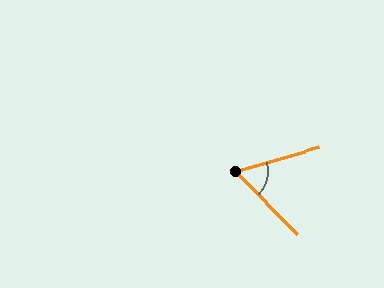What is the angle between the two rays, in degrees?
Approximately 61 degrees.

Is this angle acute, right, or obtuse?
It is acute.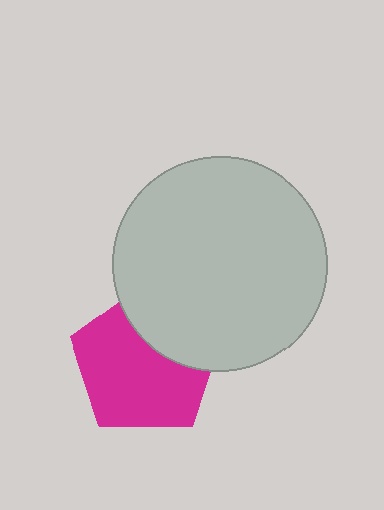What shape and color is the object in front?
The object in front is a light gray circle.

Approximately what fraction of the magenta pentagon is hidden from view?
Roughly 31% of the magenta pentagon is hidden behind the light gray circle.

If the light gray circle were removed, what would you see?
You would see the complete magenta pentagon.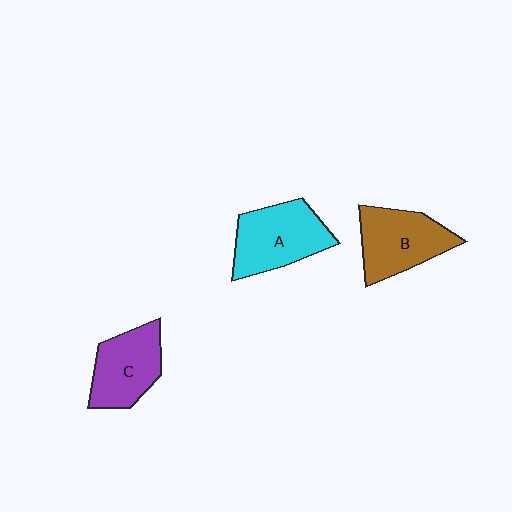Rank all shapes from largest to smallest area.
From largest to smallest: A (cyan), B (brown), C (purple).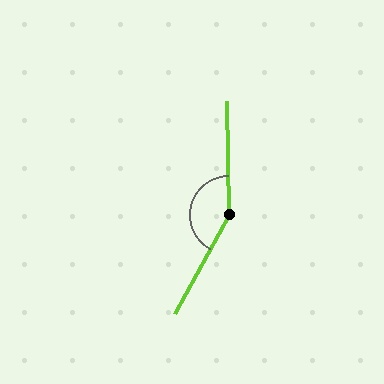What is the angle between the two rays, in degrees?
Approximately 150 degrees.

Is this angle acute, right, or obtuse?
It is obtuse.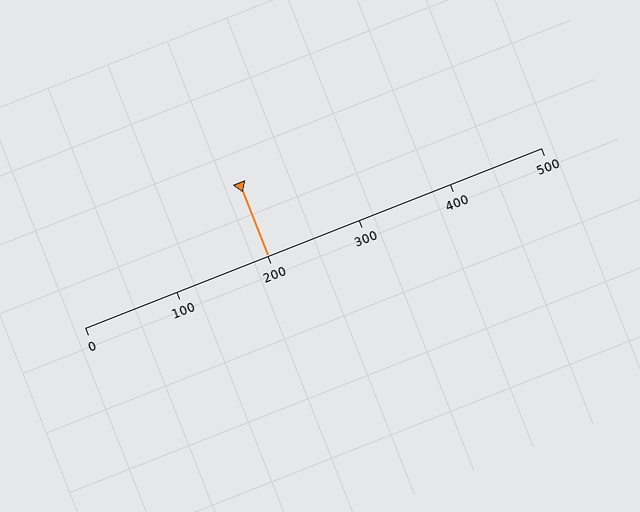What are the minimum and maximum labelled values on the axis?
The axis runs from 0 to 500.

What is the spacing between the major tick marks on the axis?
The major ticks are spaced 100 apart.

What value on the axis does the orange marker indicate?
The marker indicates approximately 200.